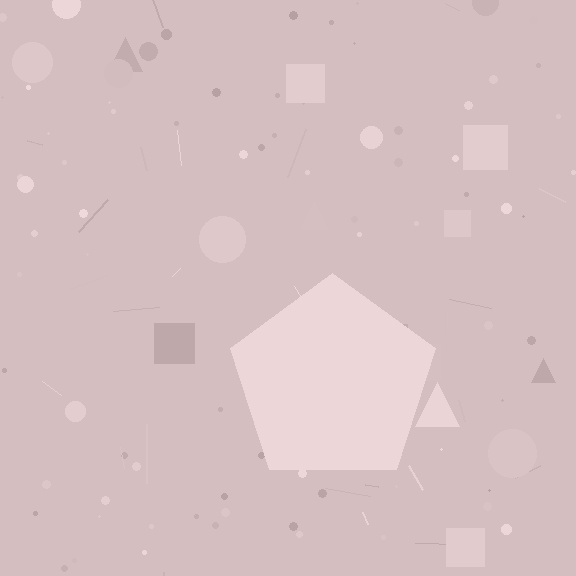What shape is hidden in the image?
A pentagon is hidden in the image.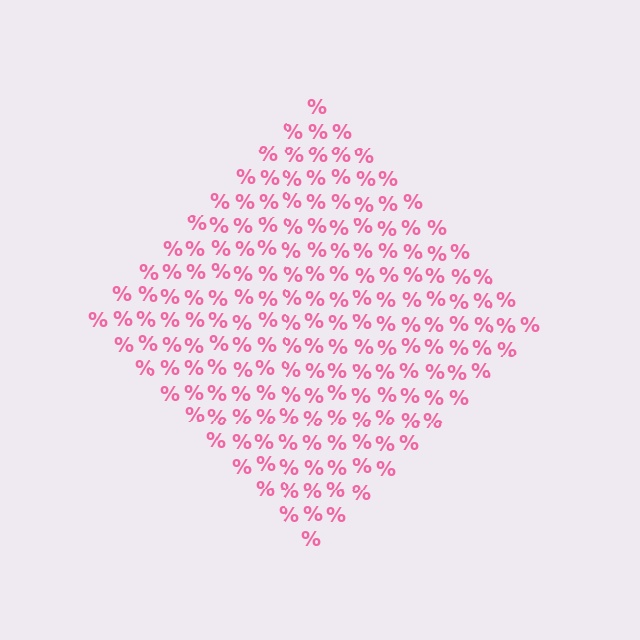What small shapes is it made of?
It is made of small percent signs.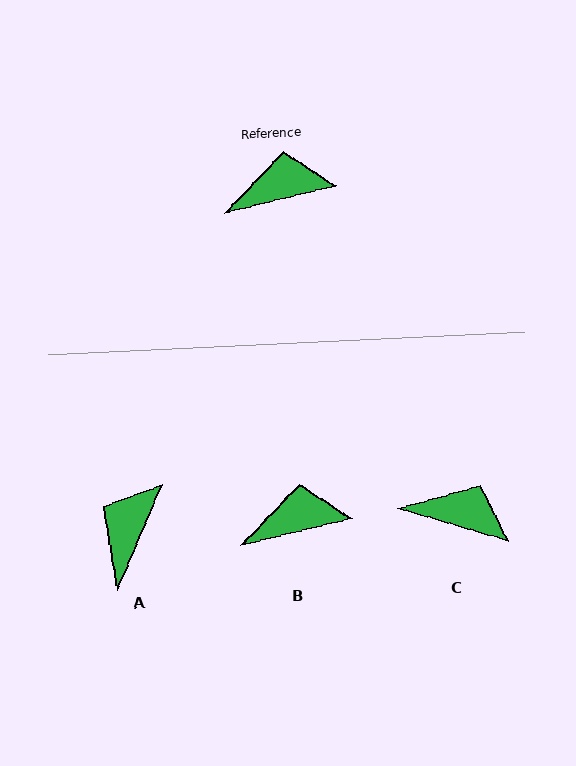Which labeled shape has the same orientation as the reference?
B.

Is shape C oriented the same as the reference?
No, it is off by about 31 degrees.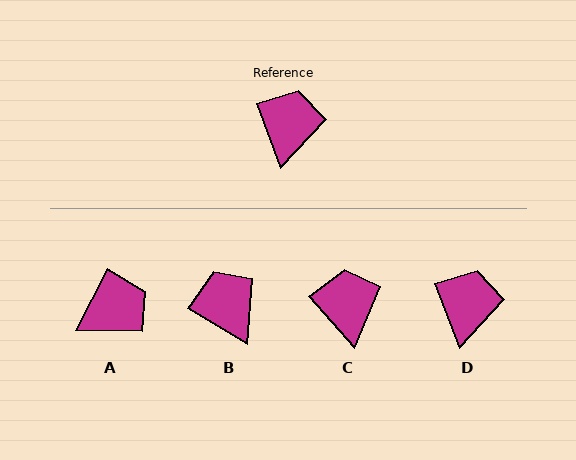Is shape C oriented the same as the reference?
No, it is off by about 21 degrees.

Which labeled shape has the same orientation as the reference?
D.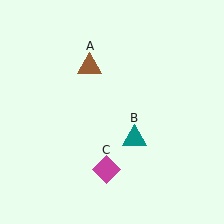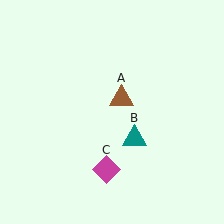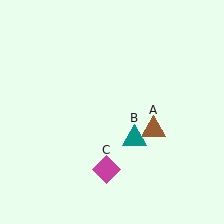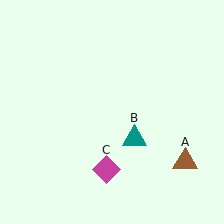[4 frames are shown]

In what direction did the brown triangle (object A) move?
The brown triangle (object A) moved down and to the right.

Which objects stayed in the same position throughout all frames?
Teal triangle (object B) and magenta diamond (object C) remained stationary.